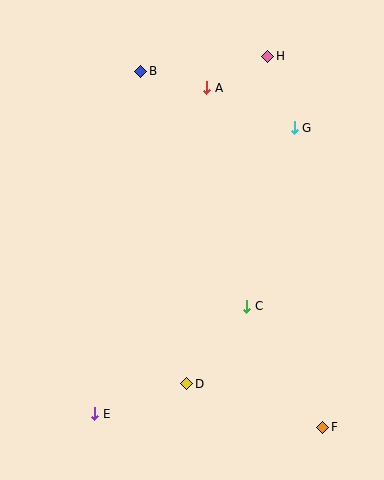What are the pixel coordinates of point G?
Point G is at (294, 128).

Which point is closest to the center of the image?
Point C at (247, 306) is closest to the center.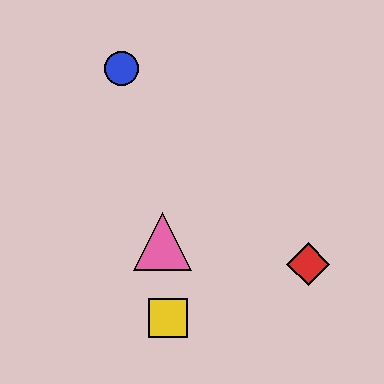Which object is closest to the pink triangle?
The yellow square is closest to the pink triangle.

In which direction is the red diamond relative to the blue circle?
The red diamond is below the blue circle.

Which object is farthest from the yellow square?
The blue circle is farthest from the yellow square.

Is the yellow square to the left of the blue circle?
No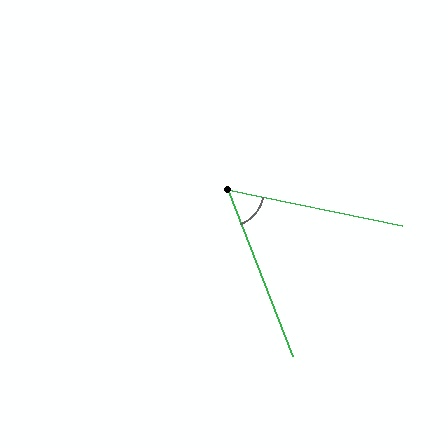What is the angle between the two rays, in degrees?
Approximately 57 degrees.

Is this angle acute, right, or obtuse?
It is acute.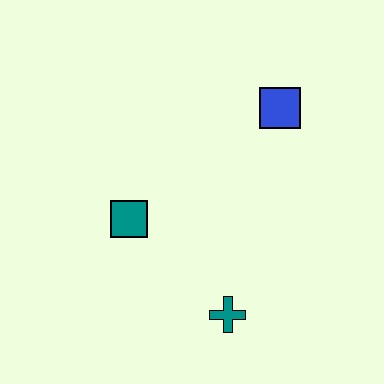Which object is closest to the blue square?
The teal square is closest to the blue square.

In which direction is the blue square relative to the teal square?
The blue square is to the right of the teal square.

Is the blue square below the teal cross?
No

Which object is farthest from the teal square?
The blue square is farthest from the teal square.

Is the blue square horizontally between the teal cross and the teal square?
No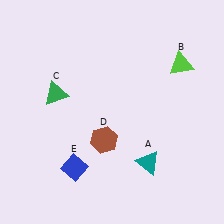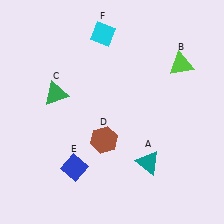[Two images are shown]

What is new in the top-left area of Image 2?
A cyan diamond (F) was added in the top-left area of Image 2.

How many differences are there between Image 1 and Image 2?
There is 1 difference between the two images.